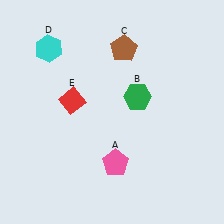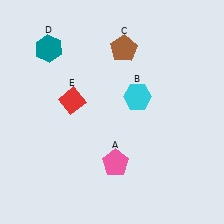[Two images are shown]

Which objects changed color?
B changed from green to cyan. D changed from cyan to teal.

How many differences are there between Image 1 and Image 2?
There are 2 differences between the two images.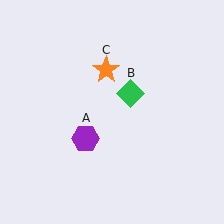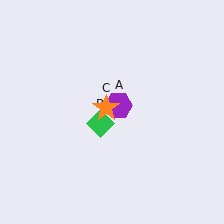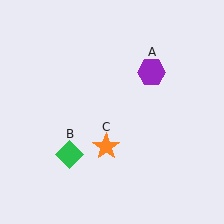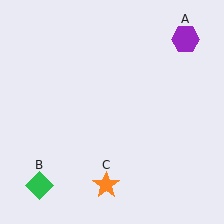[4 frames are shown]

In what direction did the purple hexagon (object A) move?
The purple hexagon (object A) moved up and to the right.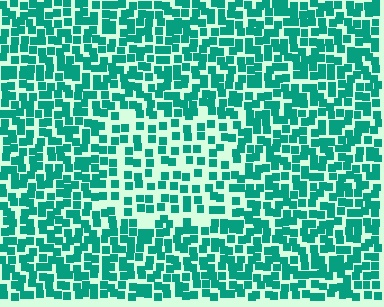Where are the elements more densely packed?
The elements are more densely packed outside the rectangle boundary.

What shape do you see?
I see a rectangle.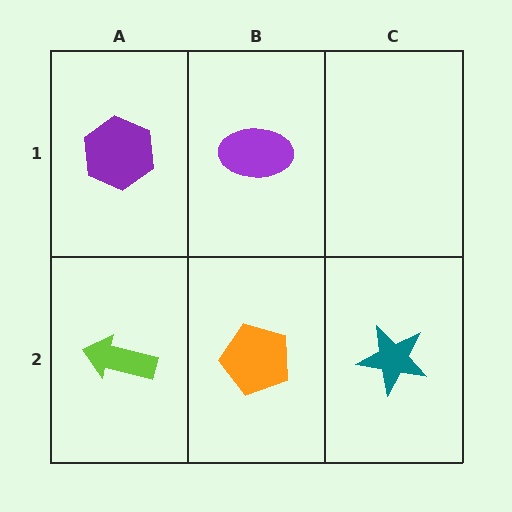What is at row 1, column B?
A purple ellipse.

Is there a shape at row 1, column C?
No, that cell is empty.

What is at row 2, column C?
A teal star.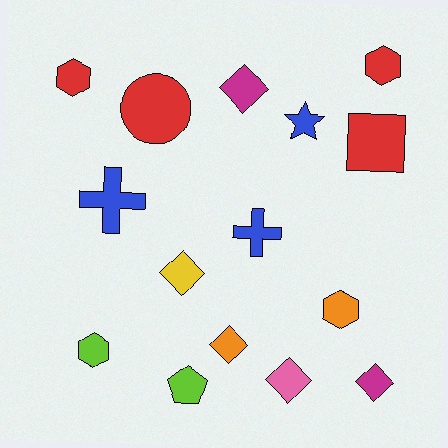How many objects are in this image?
There are 15 objects.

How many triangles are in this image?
There are no triangles.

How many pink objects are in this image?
There is 1 pink object.